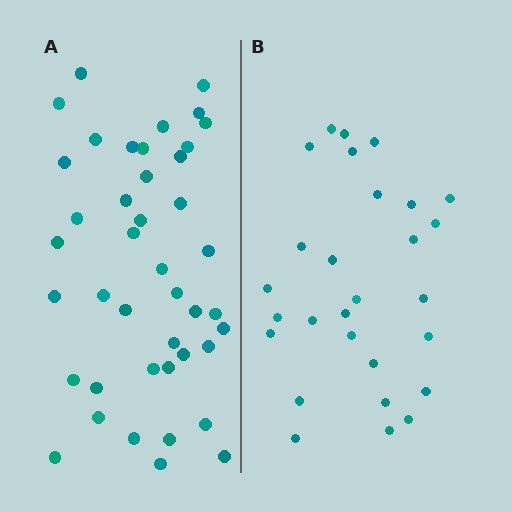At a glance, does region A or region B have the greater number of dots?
Region A (the left region) has more dots.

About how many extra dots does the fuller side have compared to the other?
Region A has approximately 15 more dots than region B.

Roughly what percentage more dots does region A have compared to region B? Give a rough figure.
About 50% more.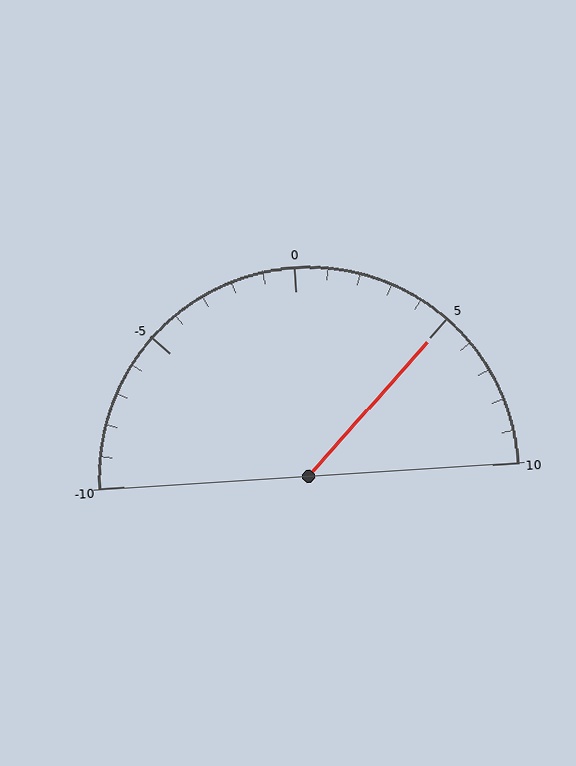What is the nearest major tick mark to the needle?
The nearest major tick mark is 5.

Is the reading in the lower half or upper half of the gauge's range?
The reading is in the upper half of the range (-10 to 10).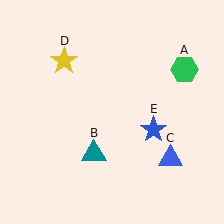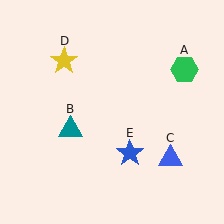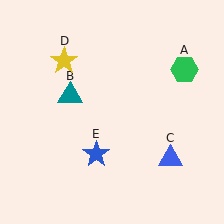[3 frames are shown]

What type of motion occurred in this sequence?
The teal triangle (object B), blue star (object E) rotated clockwise around the center of the scene.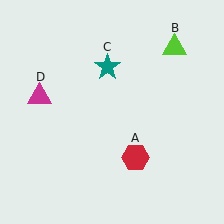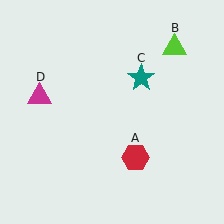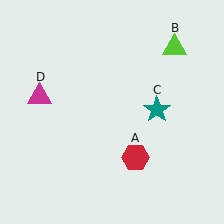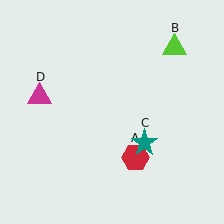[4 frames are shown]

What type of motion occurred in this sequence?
The teal star (object C) rotated clockwise around the center of the scene.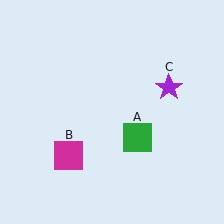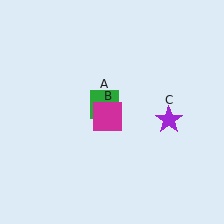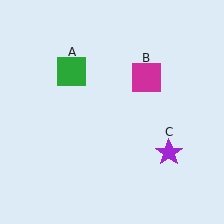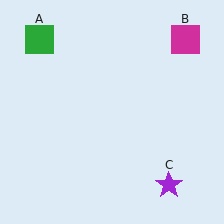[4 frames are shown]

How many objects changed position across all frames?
3 objects changed position: green square (object A), magenta square (object B), purple star (object C).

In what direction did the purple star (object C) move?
The purple star (object C) moved down.